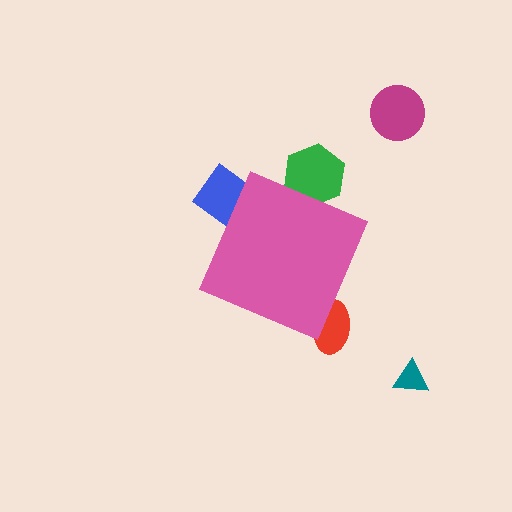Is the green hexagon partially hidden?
Yes, the green hexagon is partially hidden behind the pink diamond.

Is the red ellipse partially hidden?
Yes, the red ellipse is partially hidden behind the pink diamond.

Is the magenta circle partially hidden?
No, the magenta circle is fully visible.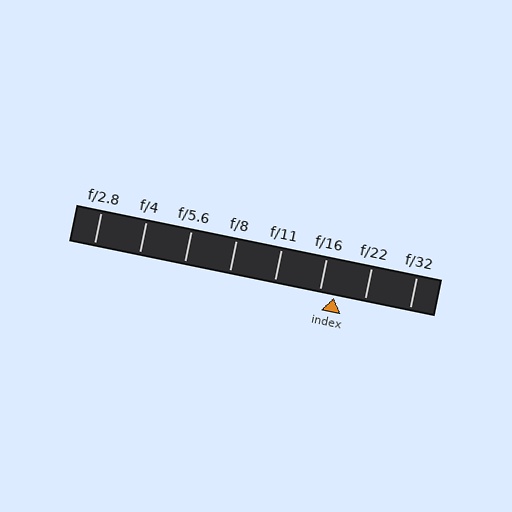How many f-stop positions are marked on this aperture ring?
There are 8 f-stop positions marked.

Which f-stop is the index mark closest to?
The index mark is closest to f/16.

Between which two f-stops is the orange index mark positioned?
The index mark is between f/16 and f/22.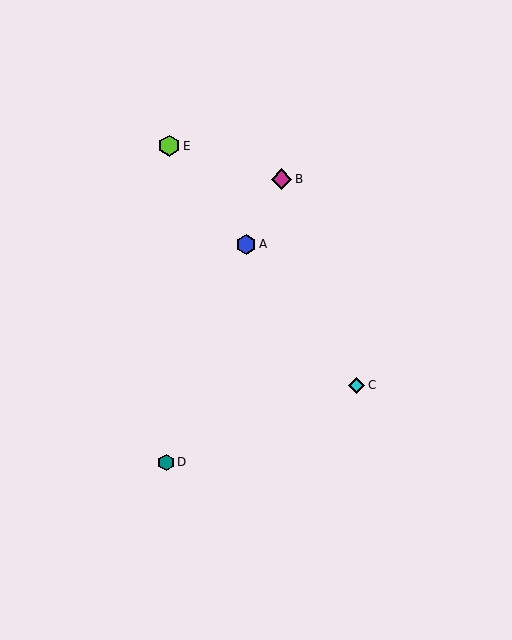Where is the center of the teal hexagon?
The center of the teal hexagon is at (166, 462).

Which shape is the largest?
The lime hexagon (labeled E) is the largest.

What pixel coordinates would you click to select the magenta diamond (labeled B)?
Click at (282, 179) to select the magenta diamond B.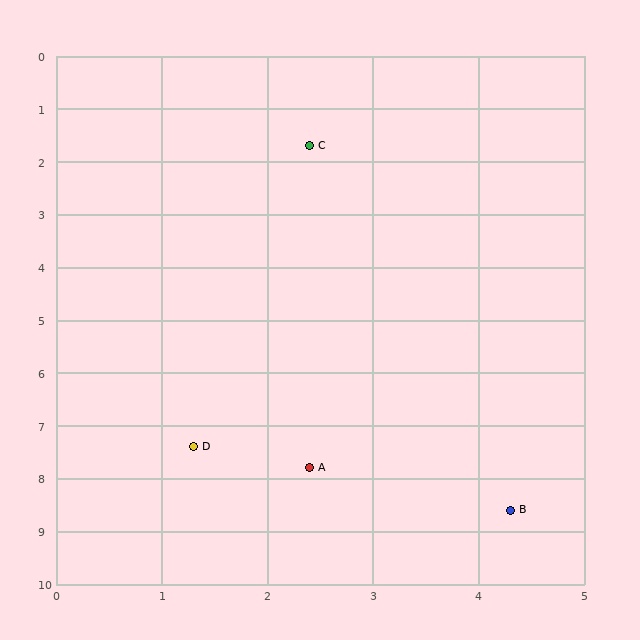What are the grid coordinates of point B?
Point B is at approximately (4.3, 8.6).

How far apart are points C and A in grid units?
Points C and A are about 6.1 grid units apart.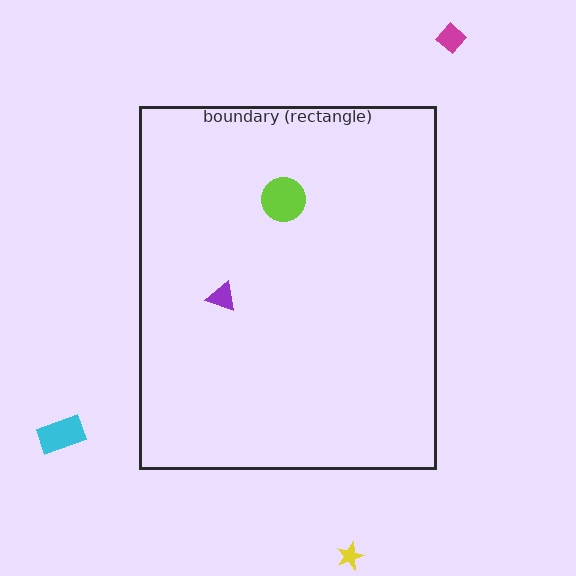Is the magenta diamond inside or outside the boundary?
Outside.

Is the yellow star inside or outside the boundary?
Outside.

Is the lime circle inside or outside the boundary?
Inside.